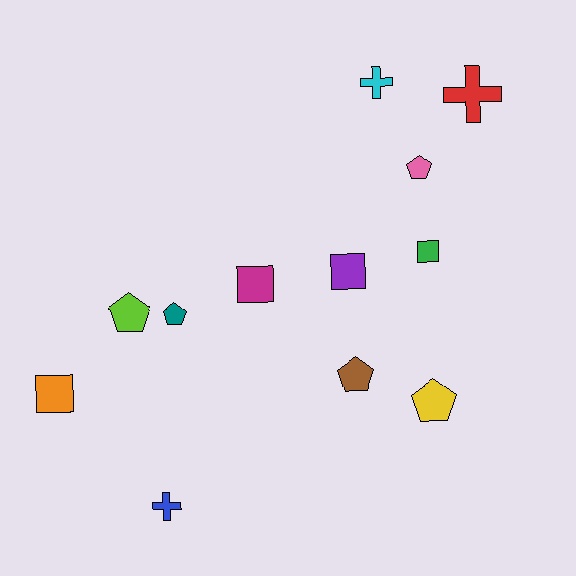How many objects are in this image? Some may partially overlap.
There are 12 objects.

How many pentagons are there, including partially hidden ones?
There are 5 pentagons.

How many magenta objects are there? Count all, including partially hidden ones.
There is 1 magenta object.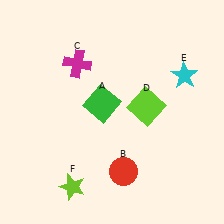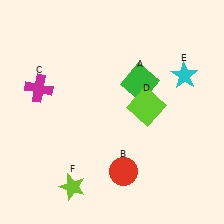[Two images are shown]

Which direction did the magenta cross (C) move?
The magenta cross (C) moved left.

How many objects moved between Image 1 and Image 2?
2 objects moved between the two images.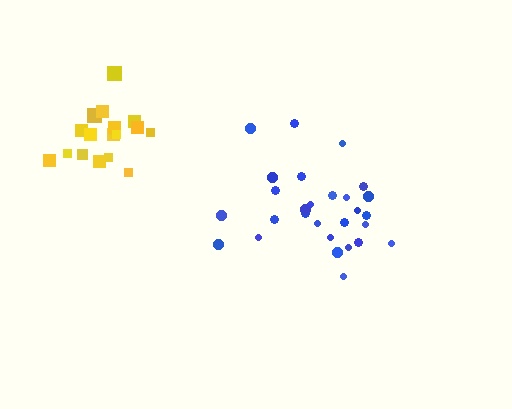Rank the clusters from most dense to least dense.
yellow, blue.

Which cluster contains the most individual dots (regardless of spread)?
Blue (28).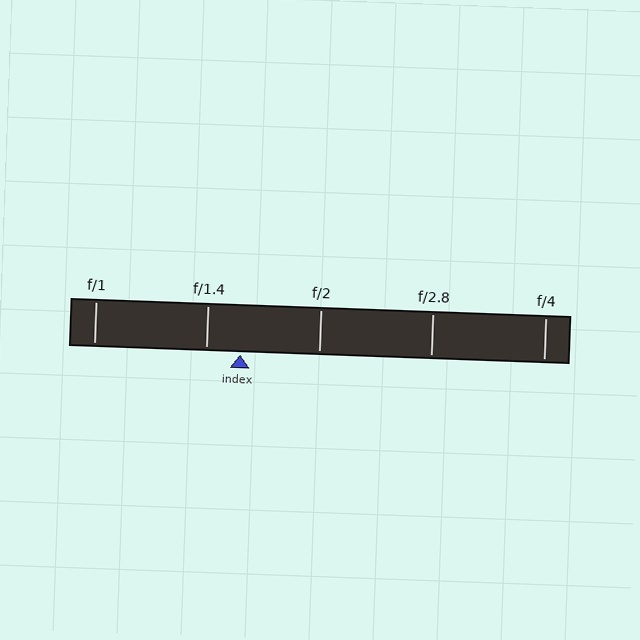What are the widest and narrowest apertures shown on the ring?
The widest aperture shown is f/1 and the narrowest is f/4.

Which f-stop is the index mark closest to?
The index mark is closest to f/1.4.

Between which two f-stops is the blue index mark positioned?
The index mark is between f/1.4 and f/2.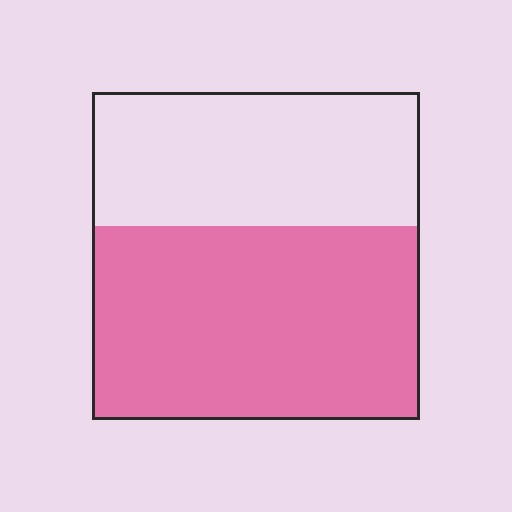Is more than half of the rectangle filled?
Yes.